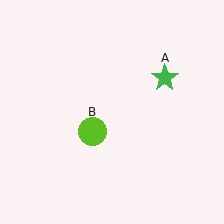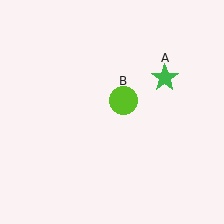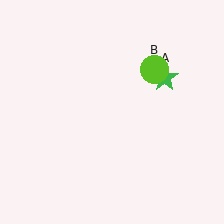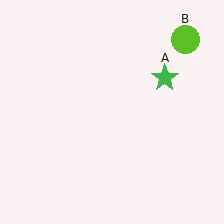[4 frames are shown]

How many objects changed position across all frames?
1 object changed position: lime circle (object B).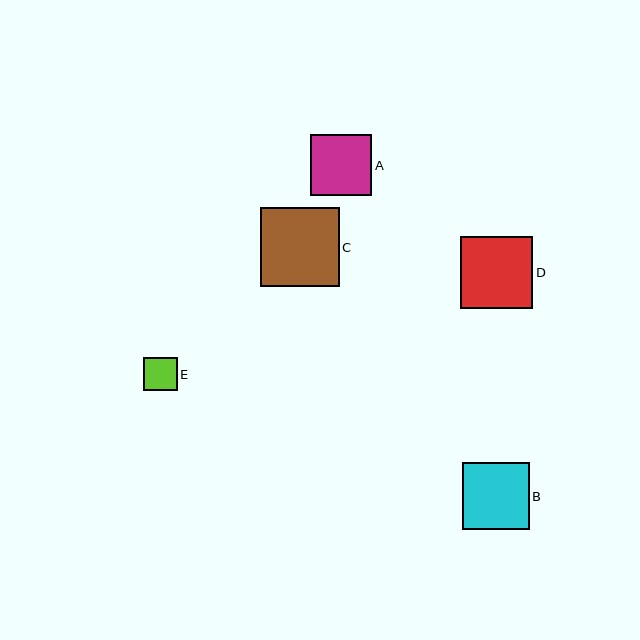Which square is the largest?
Square C is the largest with a size of approximately 79 pixels.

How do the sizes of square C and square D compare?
Square C and square D are approximately the same size.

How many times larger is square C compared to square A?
Square C is approximately 1.3 times the size of square A.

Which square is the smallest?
Square E is the smallest with a size of approximately 33 pixels.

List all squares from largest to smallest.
From largest to smallest: C, D, B, A, E.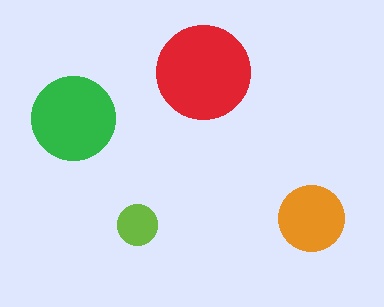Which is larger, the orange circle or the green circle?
The green one.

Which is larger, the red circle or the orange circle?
The red one.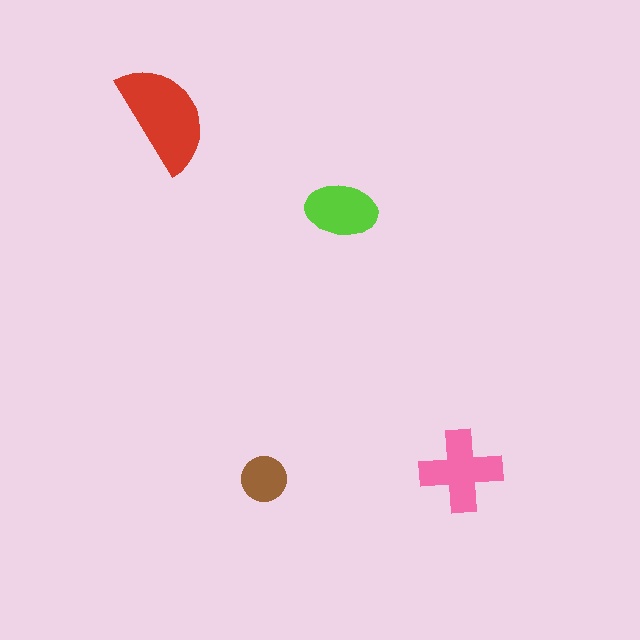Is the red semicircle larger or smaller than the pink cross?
Larger.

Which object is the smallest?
The brown circle.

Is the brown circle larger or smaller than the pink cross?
Smaller.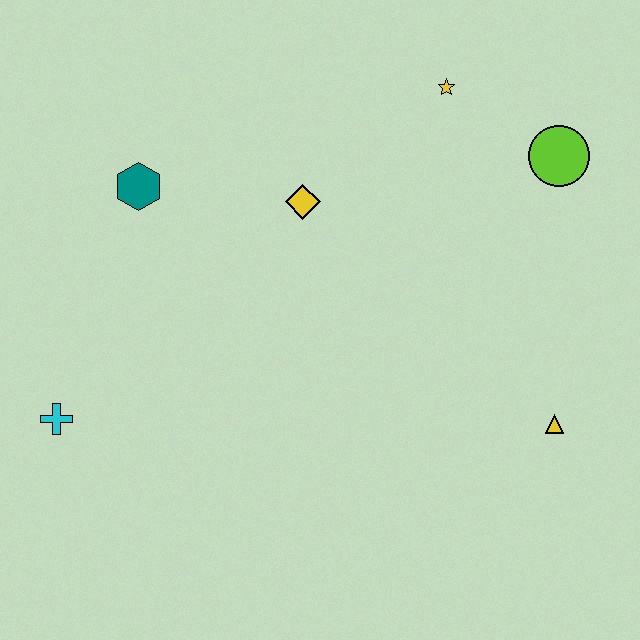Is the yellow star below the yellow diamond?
No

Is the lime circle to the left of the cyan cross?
No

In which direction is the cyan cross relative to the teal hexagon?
The cyan cross is below the teal hexagon.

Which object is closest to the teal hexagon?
The yellow diamond is closest to the teal hexagon.